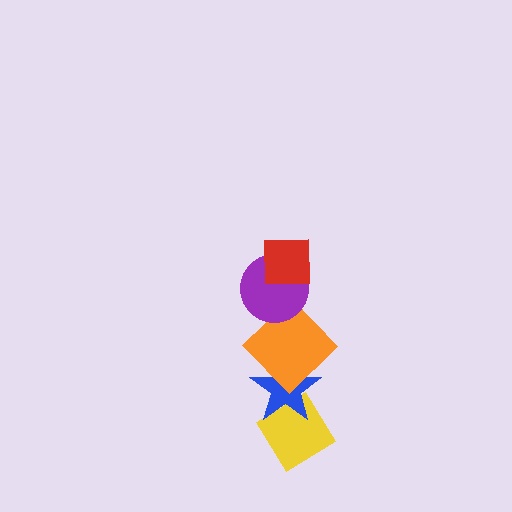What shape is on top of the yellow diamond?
The blue star is on top of the yellow diamond.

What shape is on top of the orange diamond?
The purple circle is on top of the orange diamond.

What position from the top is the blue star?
The blue star is 4th from the top.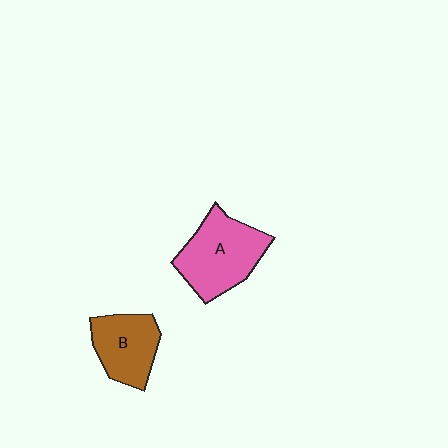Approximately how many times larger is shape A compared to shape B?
Approximately 1.4 times.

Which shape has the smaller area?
Shape B (brown).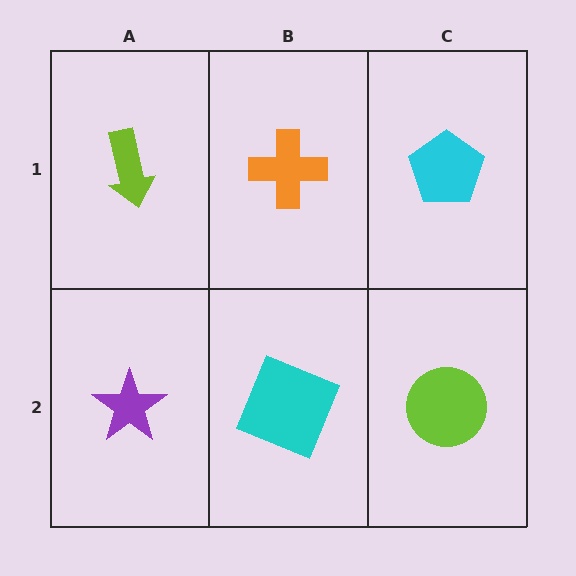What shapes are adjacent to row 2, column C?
A cyan pentagon (row 1, column C), a cyan square (row 2, column B).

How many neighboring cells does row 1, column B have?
3.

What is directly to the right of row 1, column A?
An orange cross.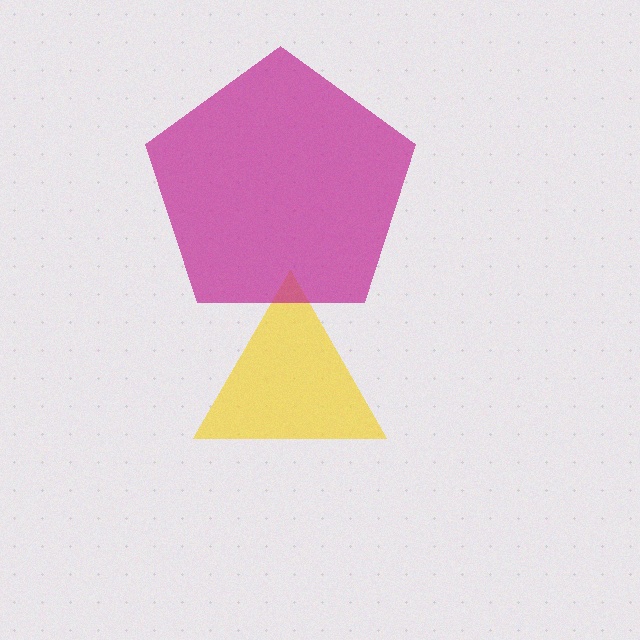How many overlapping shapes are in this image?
There are 2 overlapping shapes in the image.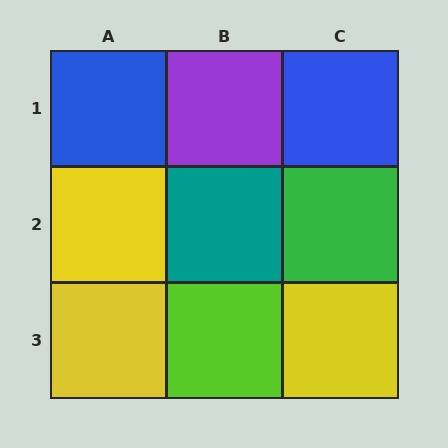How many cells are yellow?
3 cells are yellow.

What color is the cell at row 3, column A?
Yellow.